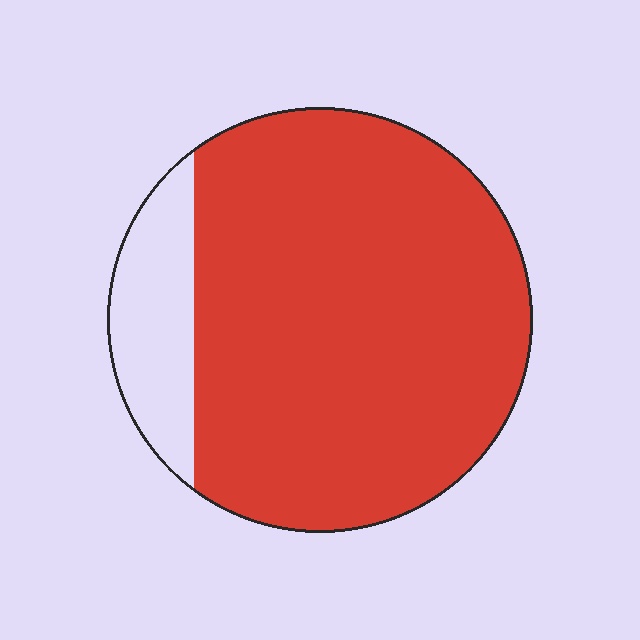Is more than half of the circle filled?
Yes.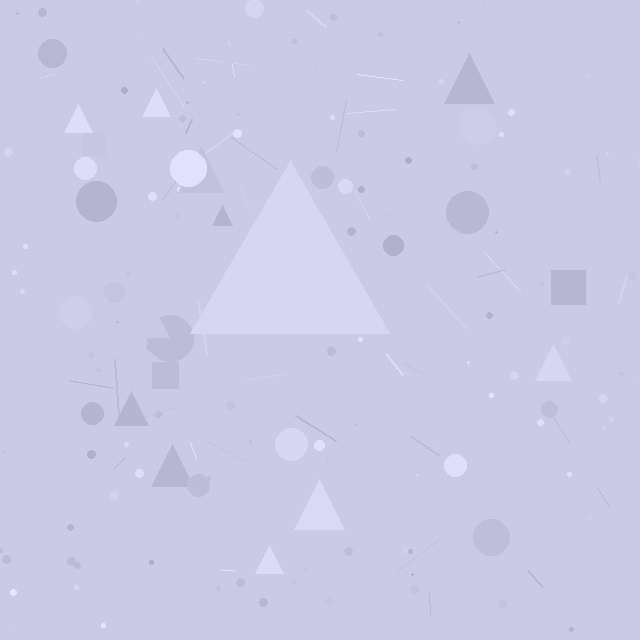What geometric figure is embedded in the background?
A triangle is embedded in the background.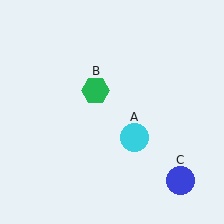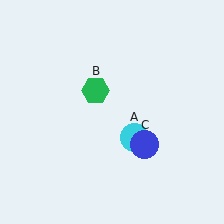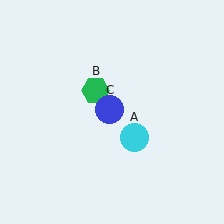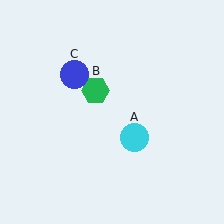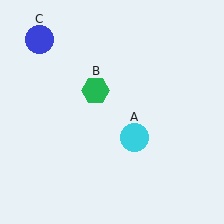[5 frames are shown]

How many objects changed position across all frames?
1 object changed position: blue circle (object C).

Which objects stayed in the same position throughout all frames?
Cyan circle (object A) and green hexagon (object B) remained stationary.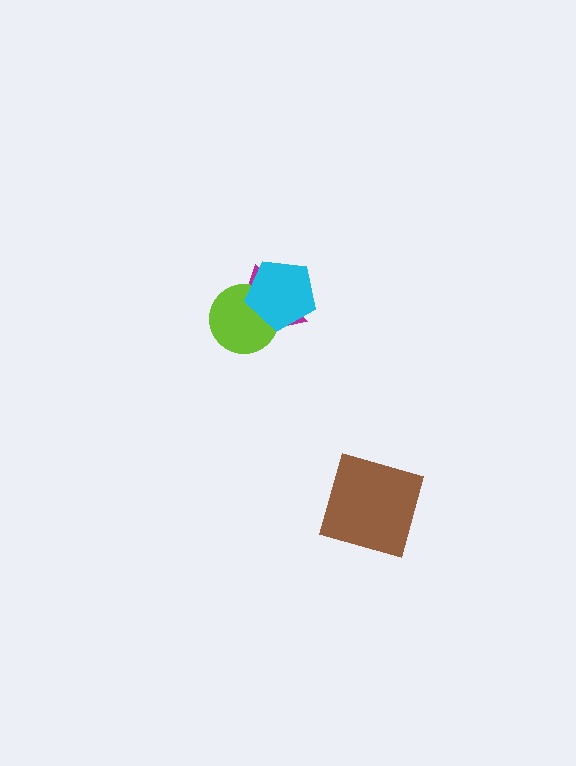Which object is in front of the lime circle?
The cyan pentagon is in front of the lime circle.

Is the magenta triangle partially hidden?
Yes, it is partially covered by another shape.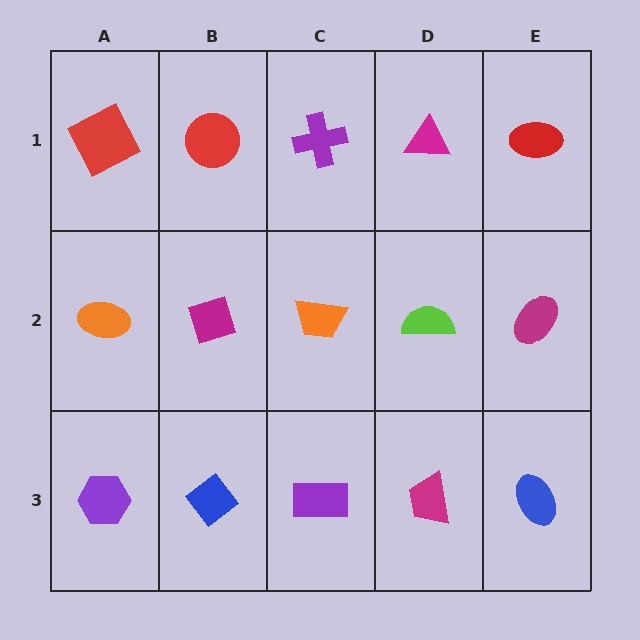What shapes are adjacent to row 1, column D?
A lime semicircle (row 2, column D), a purple cross (row 1, column C), a red ellipse (row 1, column E).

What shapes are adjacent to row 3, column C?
An orange trapezoid (row 2, column C), a blue diamond (row 3, column B), a magenta trapezoid (row 3, column D).